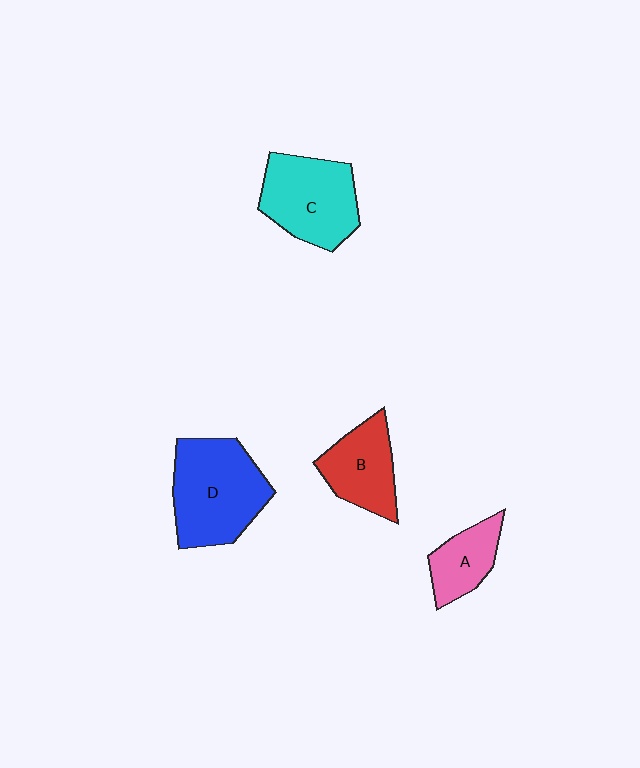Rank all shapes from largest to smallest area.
From largest to smallest: D (blue), C (cyan), B (red), A (pink).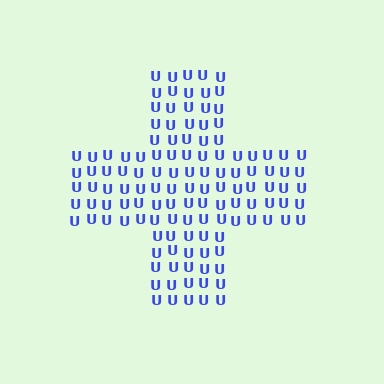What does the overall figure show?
The overall figure shows a cross.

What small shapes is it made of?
It is made of small letter U's.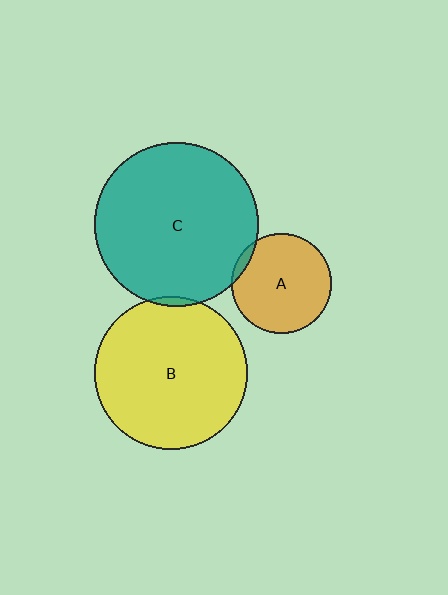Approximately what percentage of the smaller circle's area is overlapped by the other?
Approximately 5%.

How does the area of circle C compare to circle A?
Approximately 2.7 times.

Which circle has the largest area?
Circle C (teal).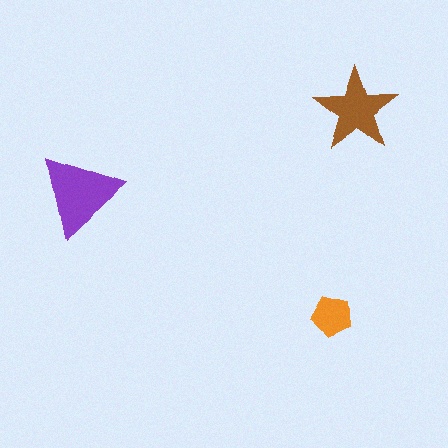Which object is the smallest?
The orange pentagon.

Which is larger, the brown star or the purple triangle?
The purple triangle.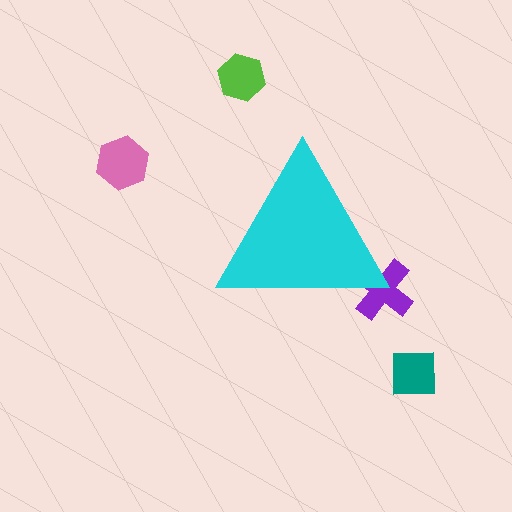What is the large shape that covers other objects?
A cyan triangle.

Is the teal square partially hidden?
No, the teal square is fully visible.